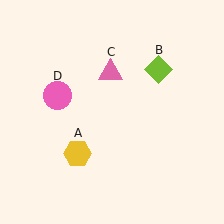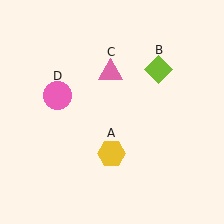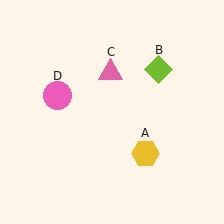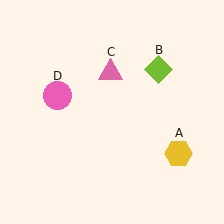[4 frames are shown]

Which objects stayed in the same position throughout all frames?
Lime diamond (object B) and pink triangle (object C) and pink circle (object D) remained stationary.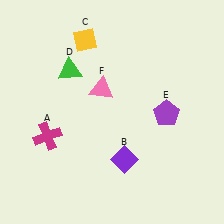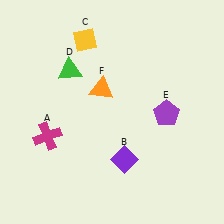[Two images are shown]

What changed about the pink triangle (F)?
In Image 1, F is pink. In Image 2, it changed to orange.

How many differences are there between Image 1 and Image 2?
There is 1 difference between the two images.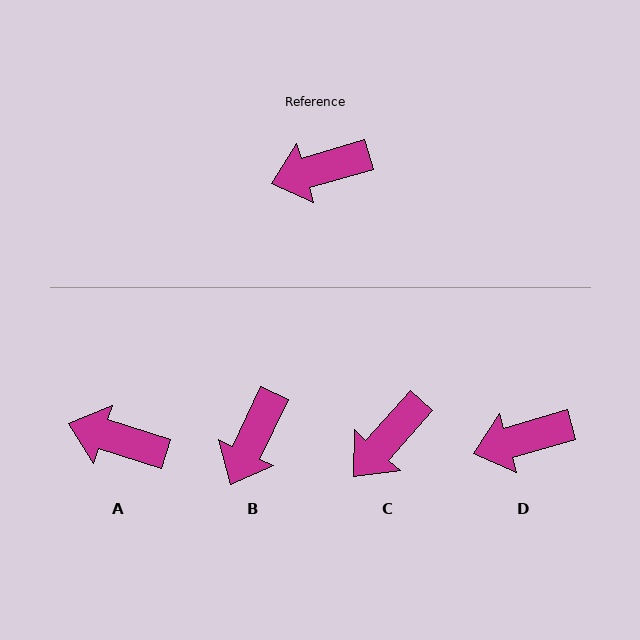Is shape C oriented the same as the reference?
No, it is off by about 32 degrees.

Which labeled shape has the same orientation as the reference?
D.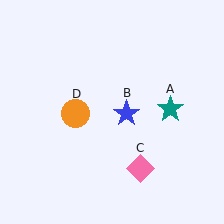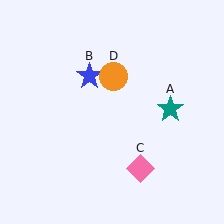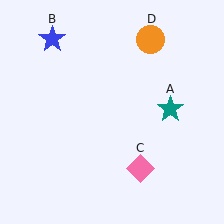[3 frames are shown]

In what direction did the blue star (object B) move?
The blue star (object B) moved up and to the left.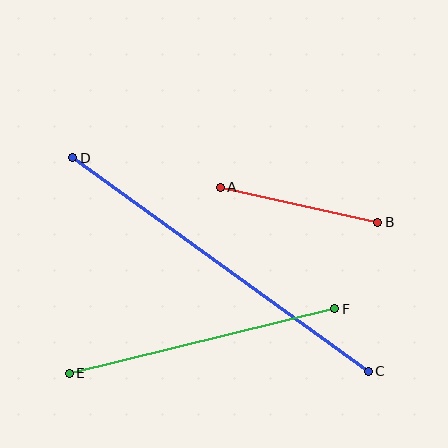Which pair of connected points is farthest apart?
Points C and D are farthest apart.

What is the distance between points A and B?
The distance is approximately 161 pixels.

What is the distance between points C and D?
The distance is approximately 364 pixels.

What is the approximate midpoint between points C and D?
The midpoint is at approximately (221, 264) pixels.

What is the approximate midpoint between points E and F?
The midpoint is at approximately (202, 341) pixels.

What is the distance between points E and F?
The distance is approximately 273 pixels.